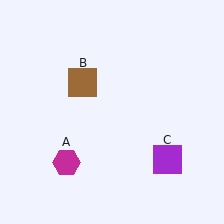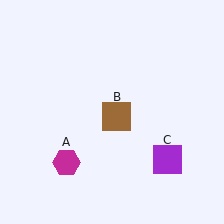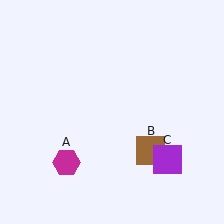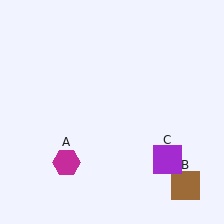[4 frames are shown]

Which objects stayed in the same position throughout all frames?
Magenta hexagon (object A) and purple square (object C) remained stationary.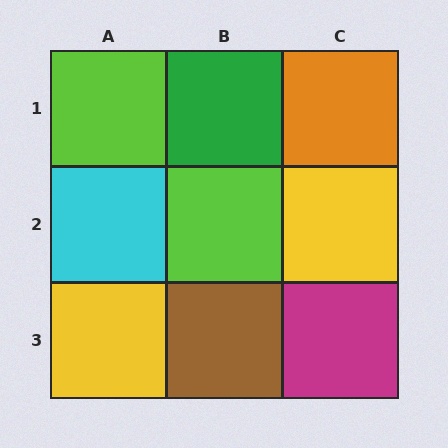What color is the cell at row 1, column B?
Green.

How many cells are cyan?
1 cell is cyan.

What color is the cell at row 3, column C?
Magenta.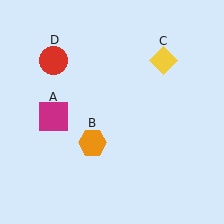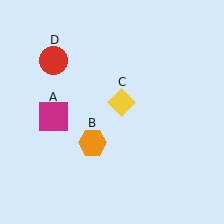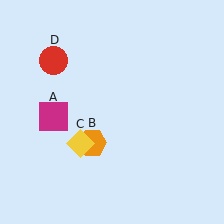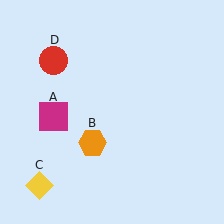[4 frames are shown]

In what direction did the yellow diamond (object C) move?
The yellow diamond (object C) moved down and to the left.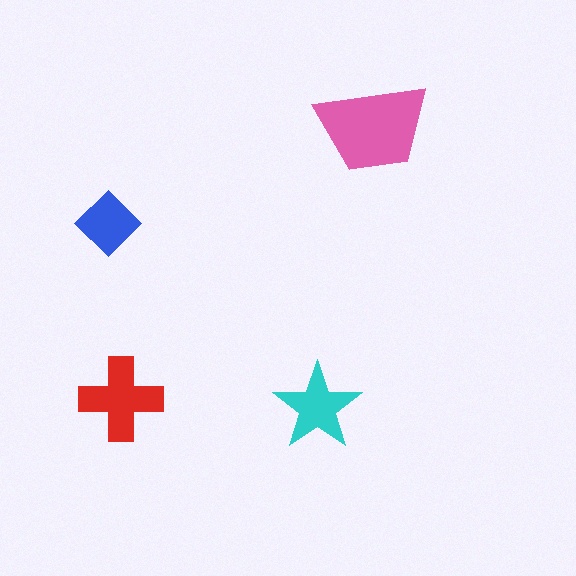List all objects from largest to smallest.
The pink trapezoid, the red cross, the cyan star, the blue diamond.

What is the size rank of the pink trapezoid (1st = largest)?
1st.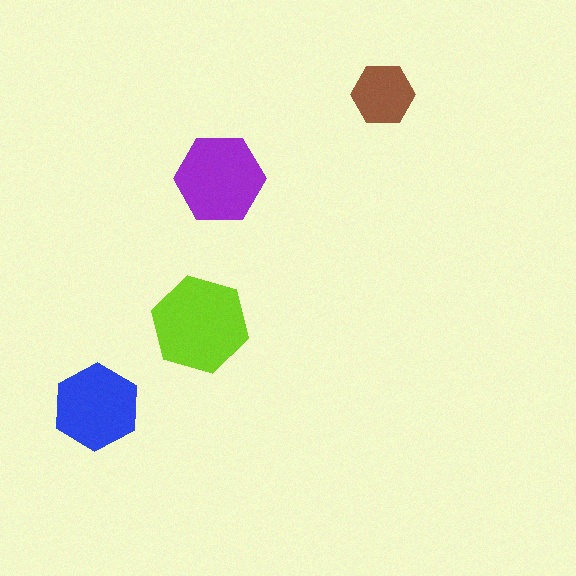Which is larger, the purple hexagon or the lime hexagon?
The lime one.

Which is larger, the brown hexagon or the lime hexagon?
The lime one.